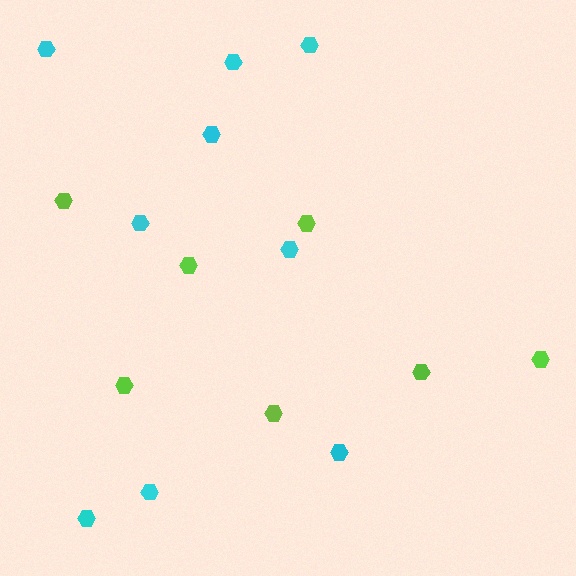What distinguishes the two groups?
There are 2 groups: one group of cyan hexagons (9) and one group of lime hexagons (7).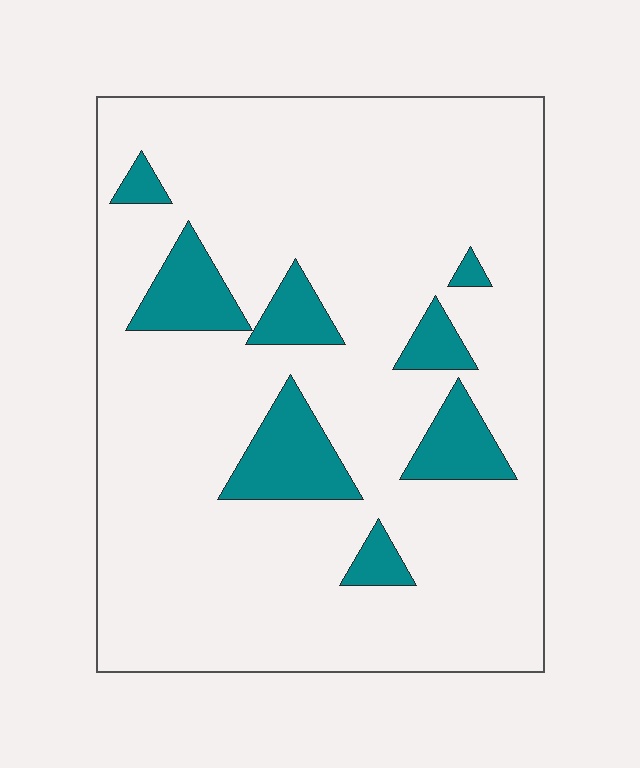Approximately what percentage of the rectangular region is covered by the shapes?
Approximately 15%.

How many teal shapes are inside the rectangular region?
8.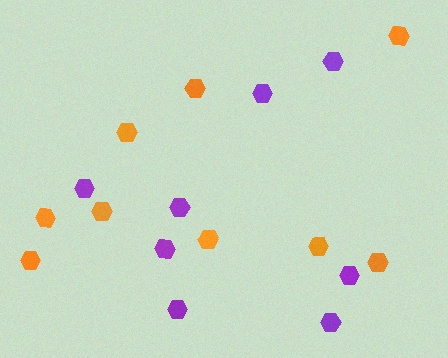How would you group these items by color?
There are 2 groups: one group of purple hexagons (8) and one group of orange hexagons (9).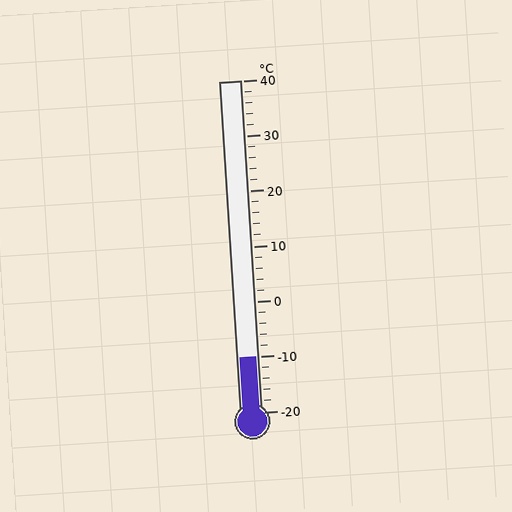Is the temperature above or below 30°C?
The temperature is below 30°C.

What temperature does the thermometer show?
The thermometer shows approximately -10°C.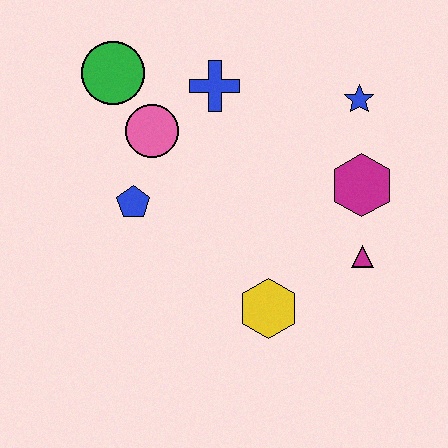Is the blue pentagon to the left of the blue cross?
Yes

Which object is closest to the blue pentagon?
The pink circle is closest to the blue pentagon.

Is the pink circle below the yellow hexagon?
No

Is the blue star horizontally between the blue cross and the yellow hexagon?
No